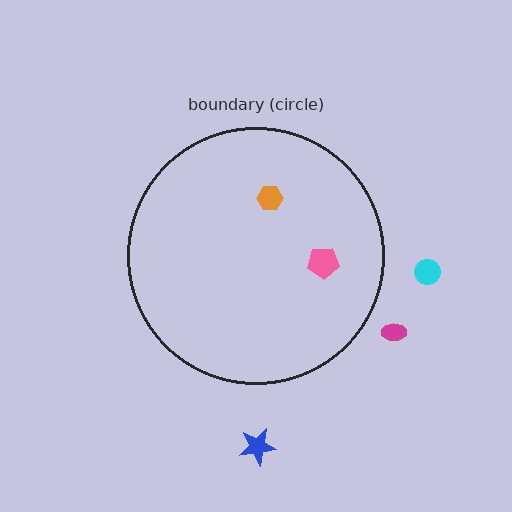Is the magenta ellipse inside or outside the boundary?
Outside.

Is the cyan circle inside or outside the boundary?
Outside.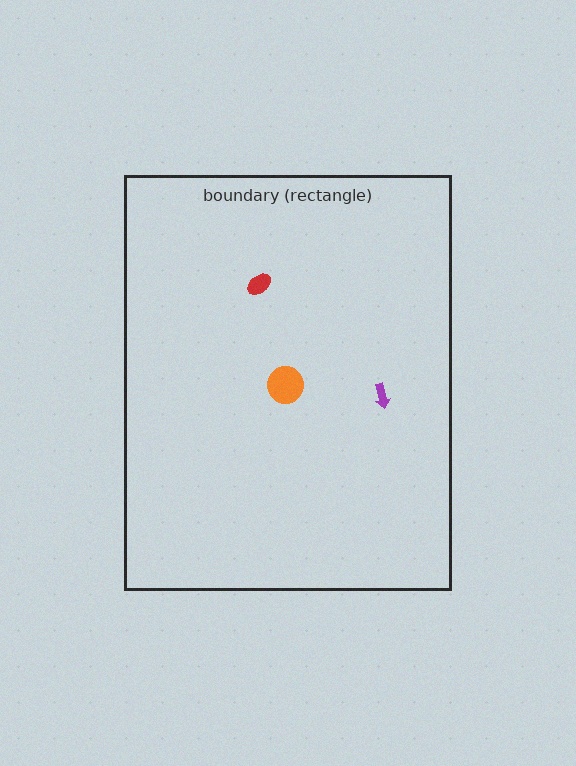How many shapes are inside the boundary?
3 inside, 0 outside.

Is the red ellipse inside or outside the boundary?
Inside.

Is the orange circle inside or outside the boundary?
Inside.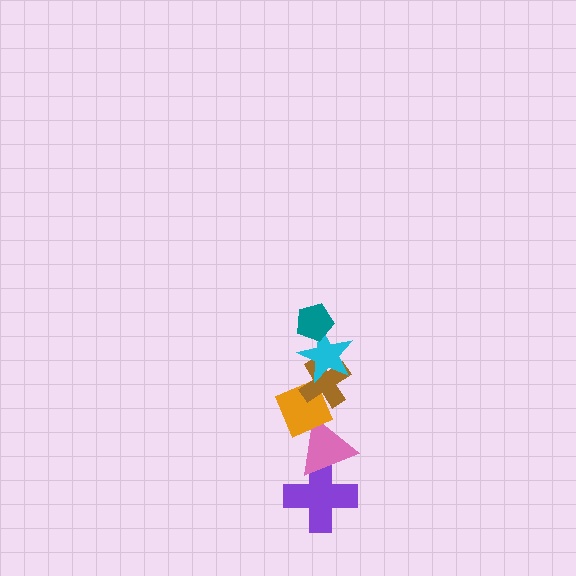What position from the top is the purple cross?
The purple cross is 6th from the top.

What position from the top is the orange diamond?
The orange diamond is 4th from the top.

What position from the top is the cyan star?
The cyan star is 2nd from the top.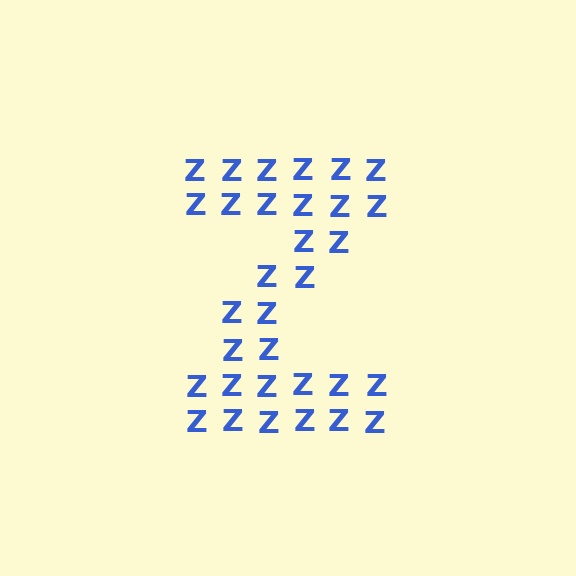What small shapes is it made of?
It is made of small letter Z's.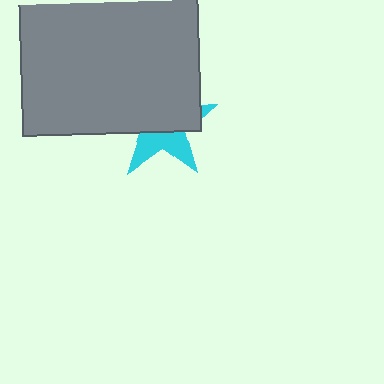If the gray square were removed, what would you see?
You would see the complete cyan star.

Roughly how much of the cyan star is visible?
A small part of it is visible (roughly 39%).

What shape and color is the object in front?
The object in front is a gray square.